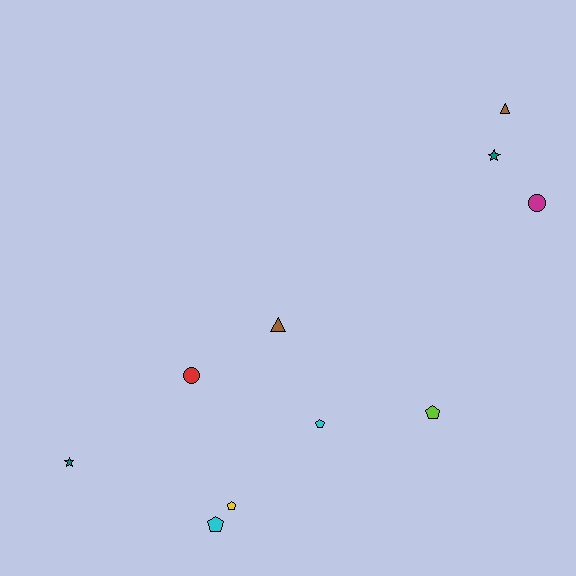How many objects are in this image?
There are 10 objects.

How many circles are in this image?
There are 2 circles.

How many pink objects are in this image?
There are no pink objects.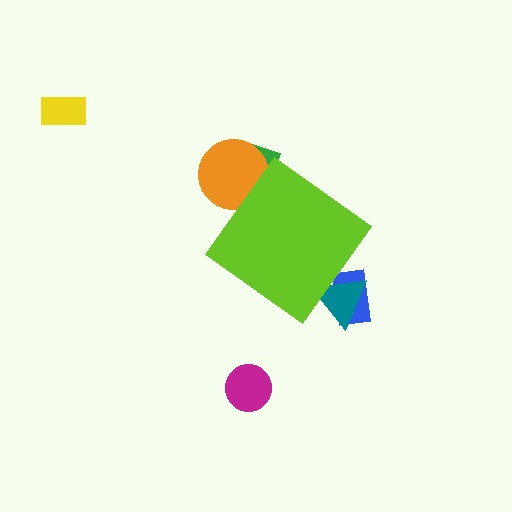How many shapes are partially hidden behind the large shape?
4 shapes are partially hidden.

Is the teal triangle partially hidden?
Yes, the teal triangle is partially hidden behind the lime diamond.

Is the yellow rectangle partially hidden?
No, the yellow rectangle is fully visible.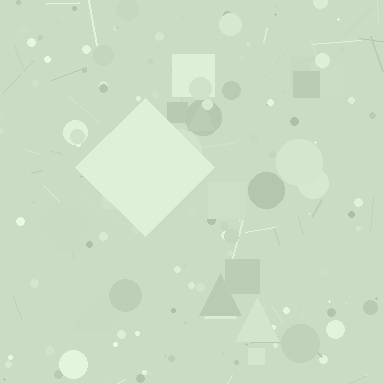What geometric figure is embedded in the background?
A diamond is embedded in the background.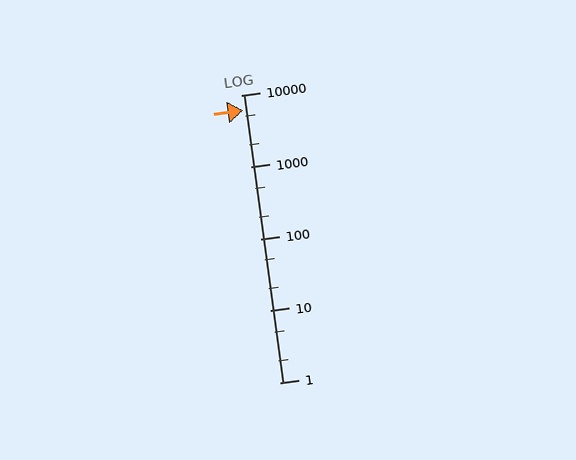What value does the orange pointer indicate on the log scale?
The pointer indicates approximately 6200.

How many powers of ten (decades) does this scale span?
The scale spans 4 decades, from 1 to 10000.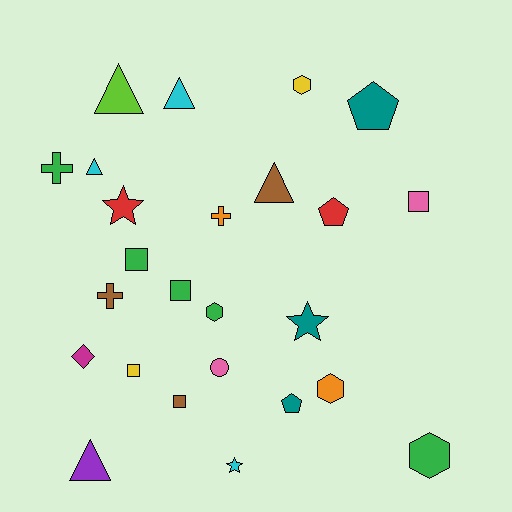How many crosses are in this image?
There are 3 crosses.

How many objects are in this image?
There are 25 objects.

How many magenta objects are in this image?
There is 1 magenta object.